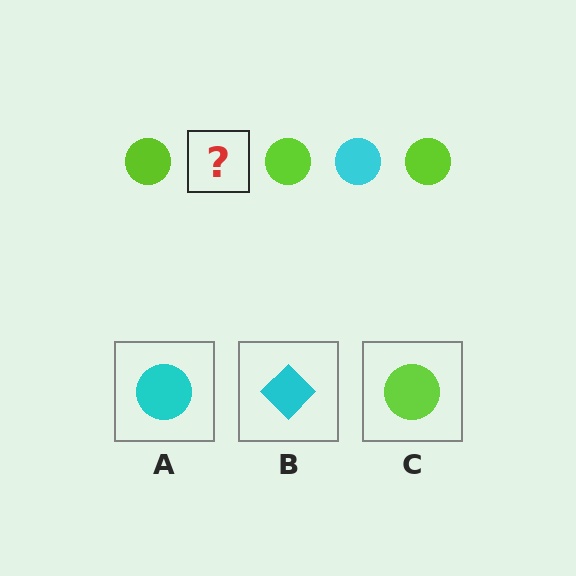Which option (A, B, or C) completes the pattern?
A.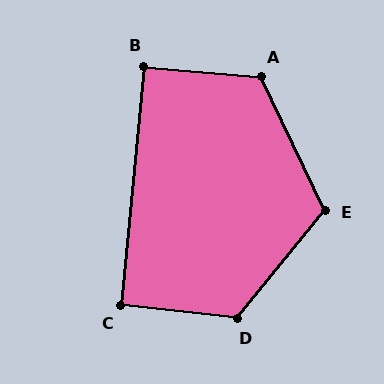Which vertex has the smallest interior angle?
B, at approximately 91 degrees.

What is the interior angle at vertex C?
Approximately 91 degrees (approximately right).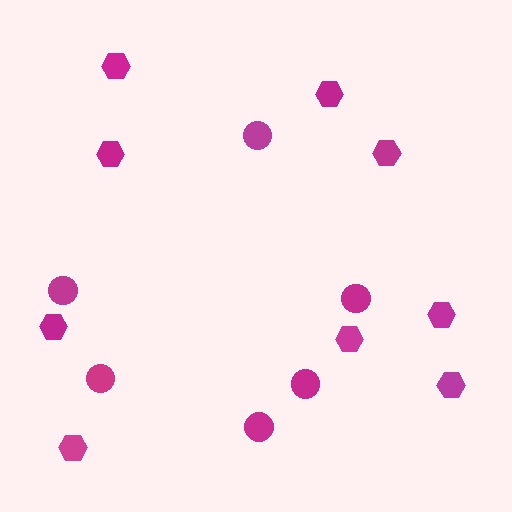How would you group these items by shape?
There are 2 groups: one group of hexagons (9) and one group of circles (6).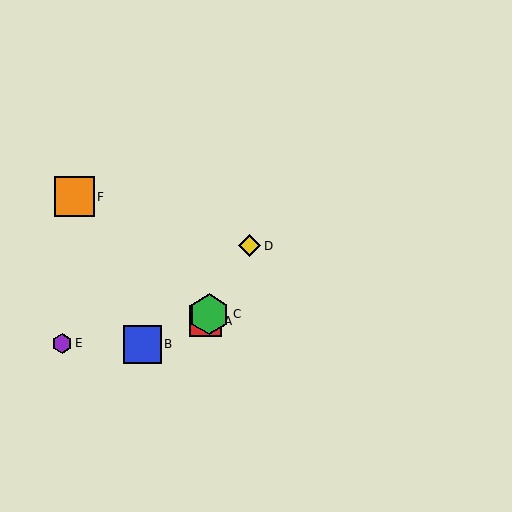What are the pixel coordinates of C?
Object C is at (209, 314).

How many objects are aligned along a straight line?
3 objects (A, C, D) are aligned along a straight line.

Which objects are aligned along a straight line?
Objects A, C, D are aligned along a straight line.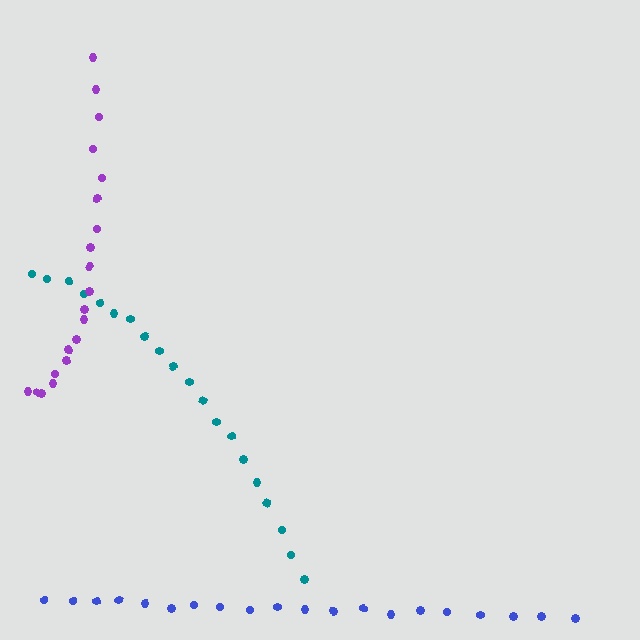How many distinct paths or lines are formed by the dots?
There are 3 distinct paths.